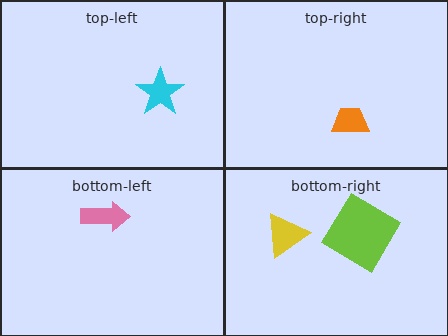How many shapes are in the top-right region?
1.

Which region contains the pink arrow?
The bottom-left region.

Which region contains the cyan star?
The top-left region.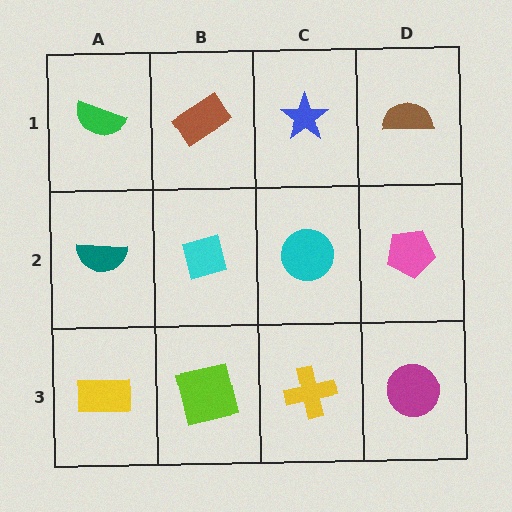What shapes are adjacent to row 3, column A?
A teal semicircle (row 2, column A), a lime square (row 3, column B).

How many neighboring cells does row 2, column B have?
4.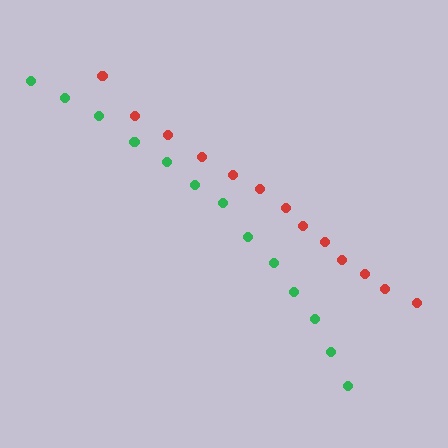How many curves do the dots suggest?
There are 2 distinct paths.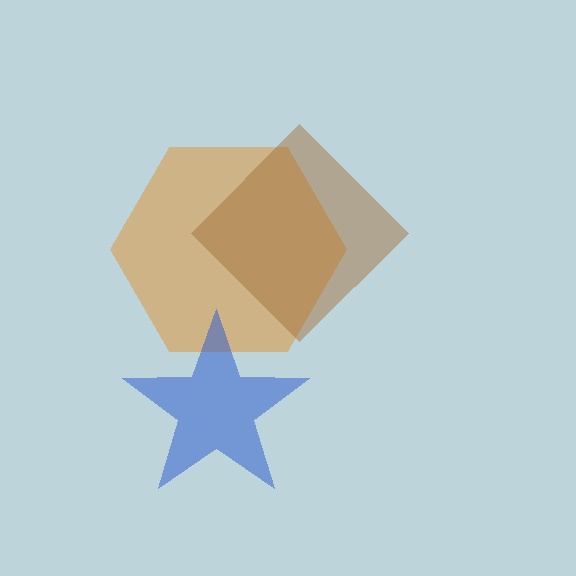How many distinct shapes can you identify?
There are 3 distinct shapes: an orange hexagon, a blue star, a brown diamond.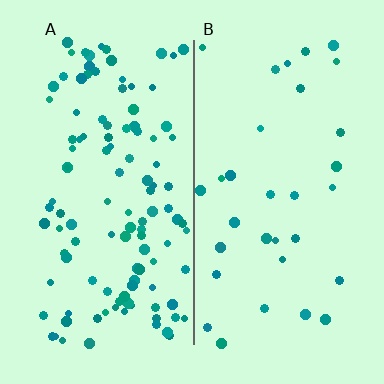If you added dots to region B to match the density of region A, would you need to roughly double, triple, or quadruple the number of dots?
Approximately quadruple.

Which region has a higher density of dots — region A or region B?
A (the left).